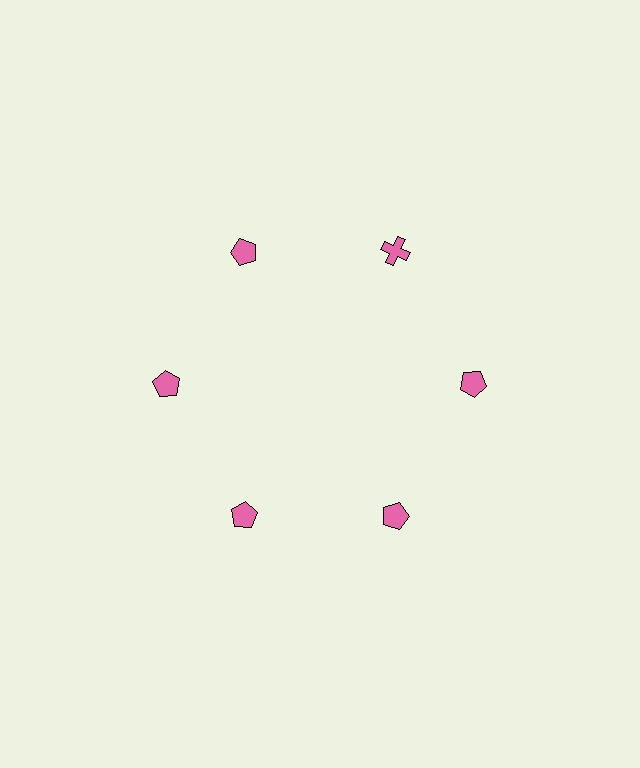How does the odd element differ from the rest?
It has a different shape: cross instead of pentagon.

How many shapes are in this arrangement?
There are 6 shapes arranged in a ring pattern.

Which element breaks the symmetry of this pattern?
The pink cross at roughly the 1 o'clock position breaks the symmetry. All other shapes are pink pentagons.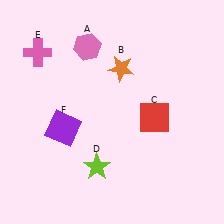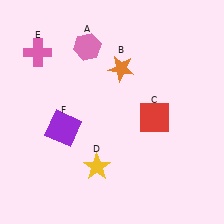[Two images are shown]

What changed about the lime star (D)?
In Image 1, D is lime. In Image 2, it changed to yellow.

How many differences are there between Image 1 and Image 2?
There is 1 difference between the two images.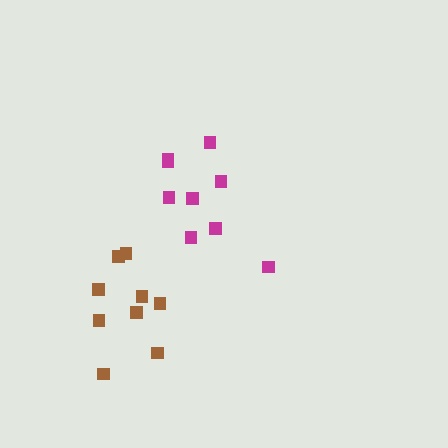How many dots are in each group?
Group 1: 9 dots, Group 2: 9 dots (18 total).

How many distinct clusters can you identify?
There are 2 distinct clusters.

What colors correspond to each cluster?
The clusters are colored: brown, magenta.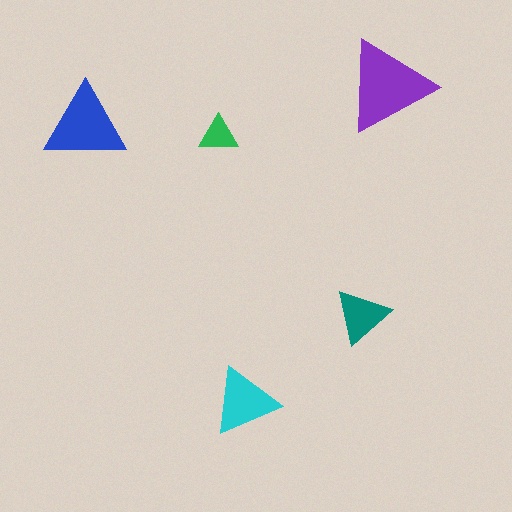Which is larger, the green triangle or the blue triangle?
The blue one.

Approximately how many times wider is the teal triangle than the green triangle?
About 1.5 times wider.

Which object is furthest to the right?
The purple triangle is rightmost.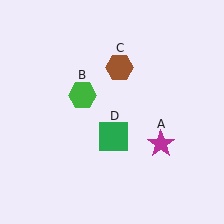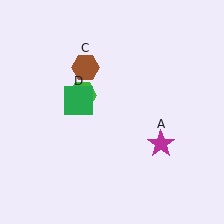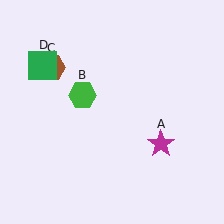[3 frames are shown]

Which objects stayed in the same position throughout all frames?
Magenta star (object A) and green hexagon (object B) remained stationary.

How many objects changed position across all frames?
2 objects changed position: brown hexagon (object C), green square (object D).